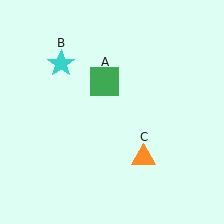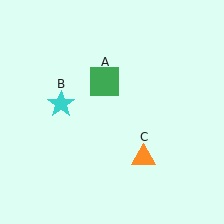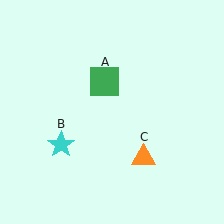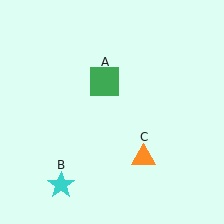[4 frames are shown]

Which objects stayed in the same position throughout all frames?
Green square (object A) and orange triangle (object C) remained stationary.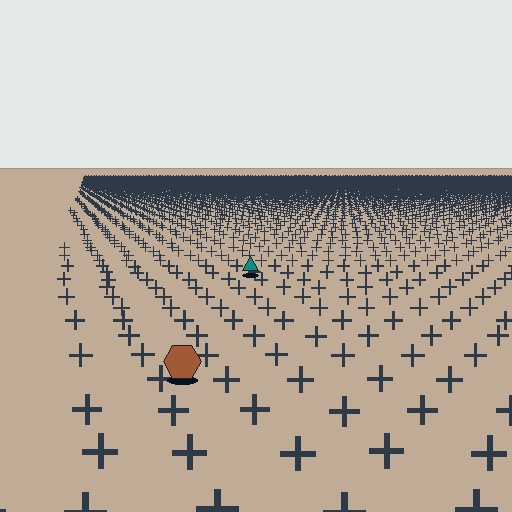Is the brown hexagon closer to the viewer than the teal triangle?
Yes. The brown hexagon is closer — you can tell from the texture gradient: the ground texture is coarser near it.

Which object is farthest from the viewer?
The teal triangle is farthest from the viewer. It appears smaller and the ground texture around it is denser.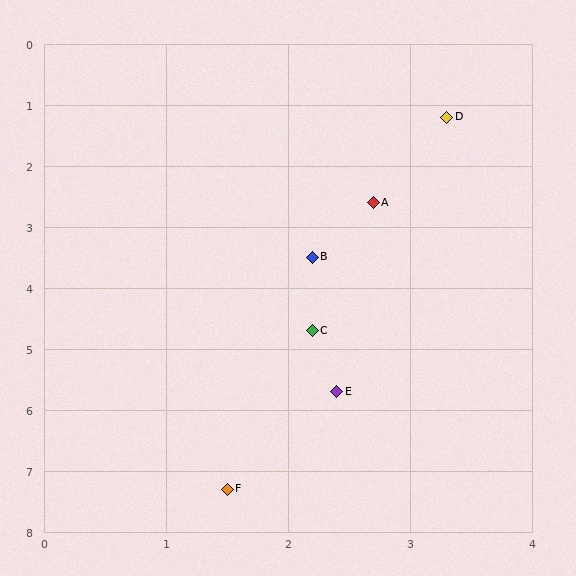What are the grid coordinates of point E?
Point E is at approximately (2.4, 5.7).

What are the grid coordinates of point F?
Point F is at approximately (1.5, 7.3).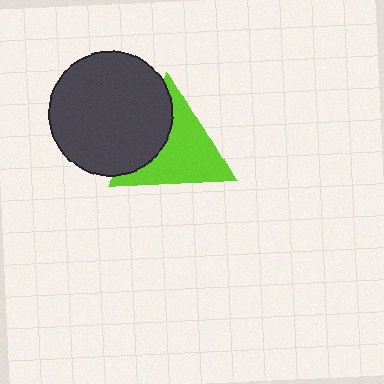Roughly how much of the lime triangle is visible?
Most of it is visible (roughly 66%).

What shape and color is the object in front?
The object in front is a dark gray circle.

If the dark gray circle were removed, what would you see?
You would see the complete lime triangle.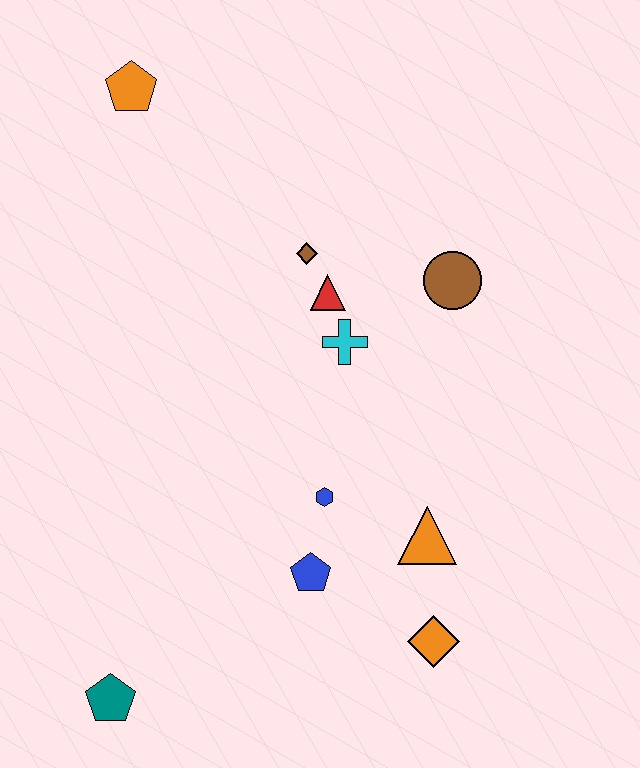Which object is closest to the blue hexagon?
The blue pentagon is closest to the blue hexagon.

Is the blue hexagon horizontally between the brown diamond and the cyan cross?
Yes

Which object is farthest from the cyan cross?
The teal pentagon is farthest from the cyan cross.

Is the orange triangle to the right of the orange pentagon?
Yes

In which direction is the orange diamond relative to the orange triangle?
The orange diamond is below the orange triangle.